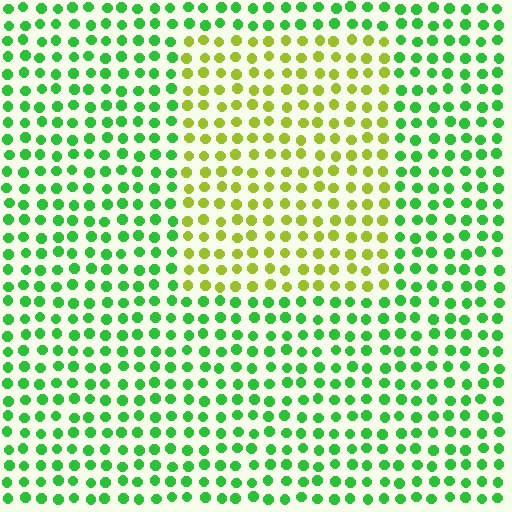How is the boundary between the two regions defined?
The boundary is defined purely by a slight shift in hue (about 49 degrees). Spacing, size, and orientation are identical on both sides.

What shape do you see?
I see a rectangle.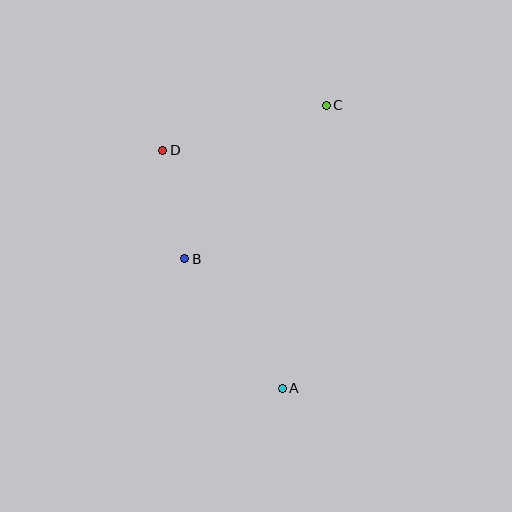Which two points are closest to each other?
Points B and D are closest to each other.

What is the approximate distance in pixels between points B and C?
The distance between B and C is approximately 209 pixels.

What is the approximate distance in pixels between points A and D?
The distance between A and D is approximately 267 pixels.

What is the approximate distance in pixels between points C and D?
The distance between C and D is approximately 169 pixels.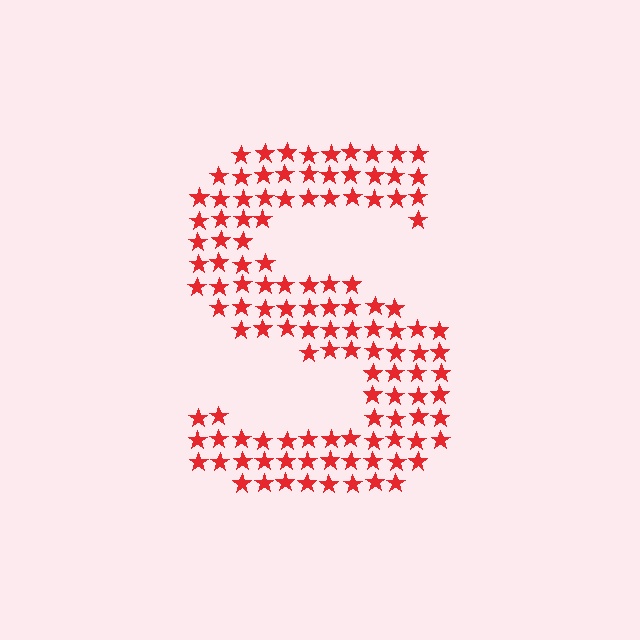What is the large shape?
The large shape is the letter S.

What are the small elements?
The small elements are stars.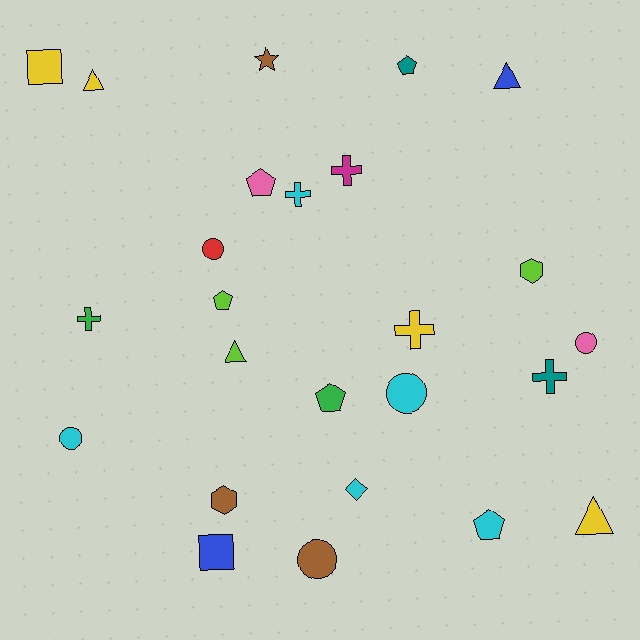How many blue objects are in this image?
There are 2 blue objects.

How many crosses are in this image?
There are 5 crosses.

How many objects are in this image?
There are 25 objects.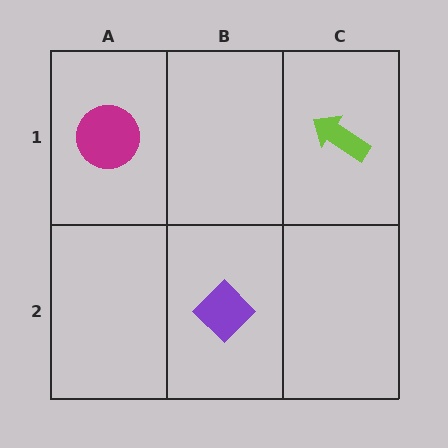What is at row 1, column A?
A magenta circle.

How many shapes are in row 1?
2 shapes.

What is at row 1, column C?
A lime arrow.